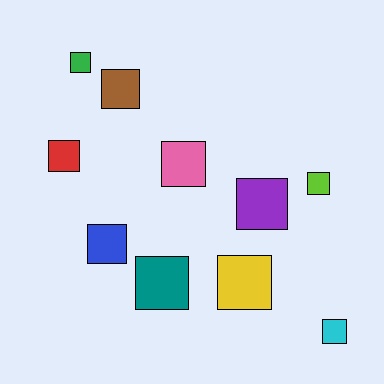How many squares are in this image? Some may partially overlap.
There are 10 squares.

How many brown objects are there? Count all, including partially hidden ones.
There is 1 brown object.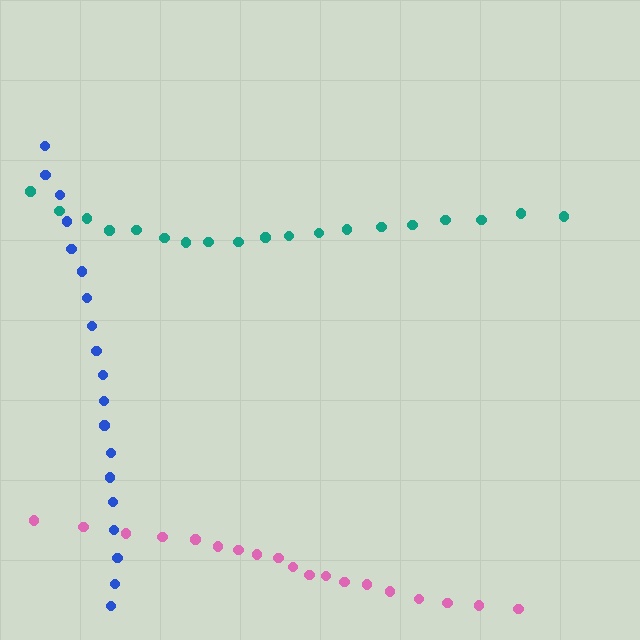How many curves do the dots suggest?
There are 3 distinct paths.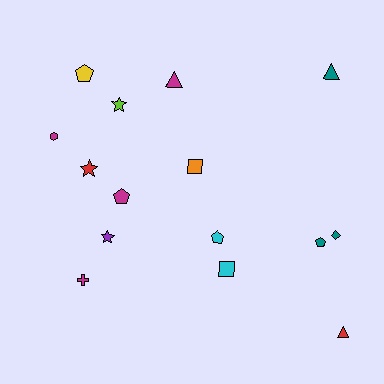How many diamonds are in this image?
There is 1 diamond.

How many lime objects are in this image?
There is 1 lime object.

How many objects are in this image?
There are 15 objects.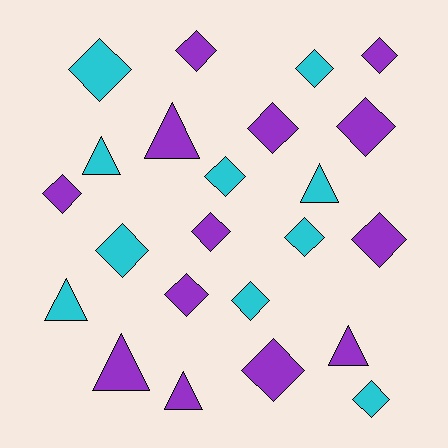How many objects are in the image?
There are 23 objects.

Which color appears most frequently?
Purple, with 13 objects.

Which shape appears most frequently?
Diamond, with 16 objects.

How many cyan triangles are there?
There are 3 cyan triangles.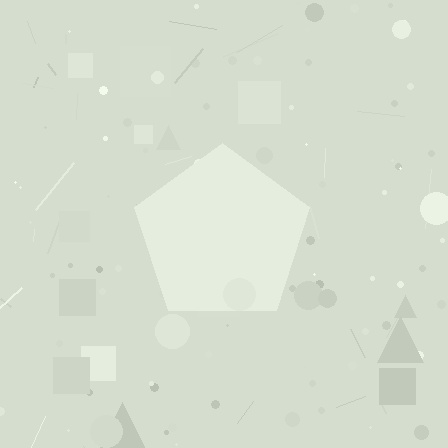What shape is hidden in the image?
A pentagon is hidden in the image.